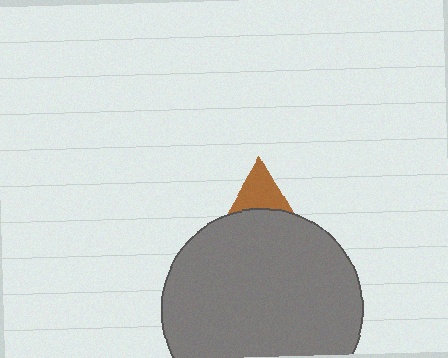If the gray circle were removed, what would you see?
You would see the complete brown triangle.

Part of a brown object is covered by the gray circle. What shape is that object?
It is a triangle.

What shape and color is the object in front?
The object in front is a gray circle.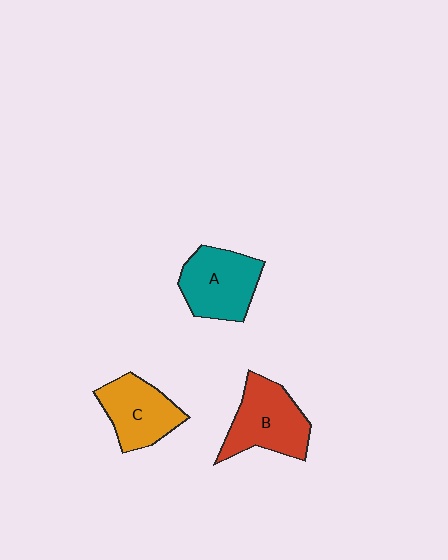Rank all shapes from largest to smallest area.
From largest to smallest: B (red), A (teal), C (orange).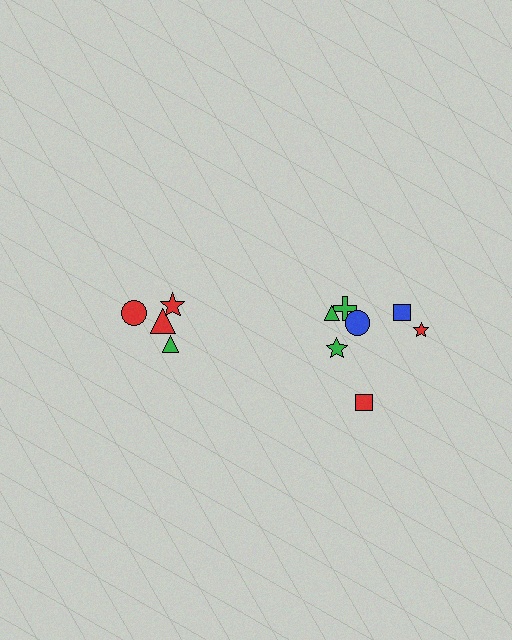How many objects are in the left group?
There are 4 objects.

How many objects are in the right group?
There are 7 objects.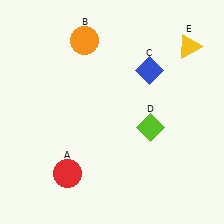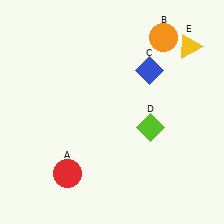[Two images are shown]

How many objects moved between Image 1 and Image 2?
1 object moved between the two images.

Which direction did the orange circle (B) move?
The orange circle (B) moved right.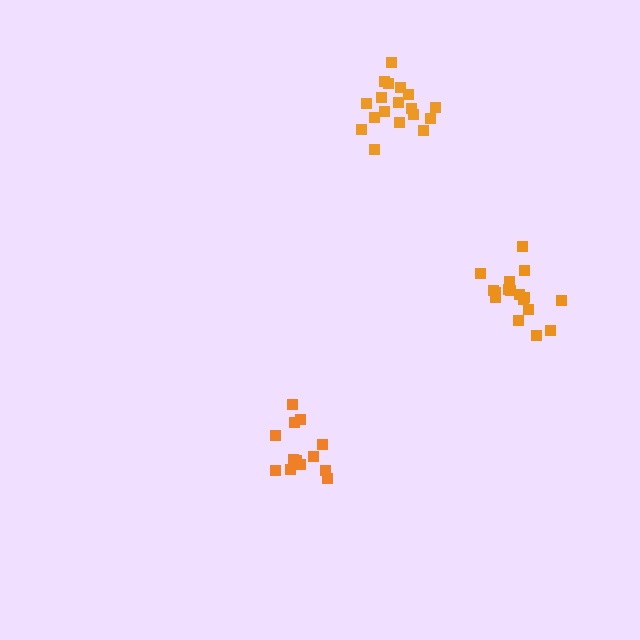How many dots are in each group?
Group 1: 13 dots, Group 2: 18 dots, Group 3: 17 dots (48 total).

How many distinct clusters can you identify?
There are 3 distinct clusters.